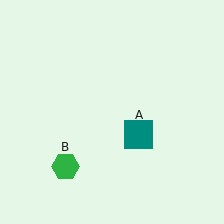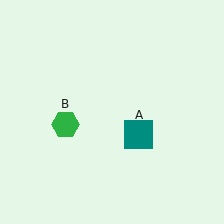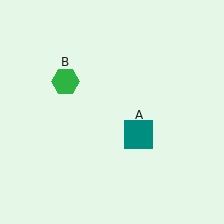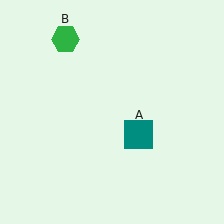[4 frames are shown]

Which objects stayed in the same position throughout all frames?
Teal square (object A) remained stationary.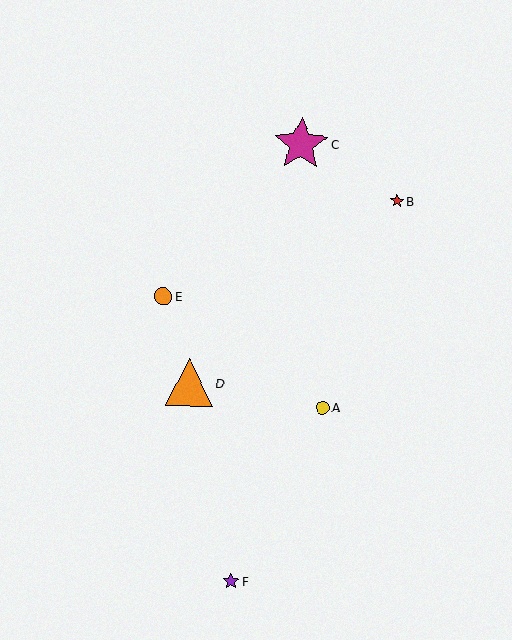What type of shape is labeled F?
Shape F is a purple star.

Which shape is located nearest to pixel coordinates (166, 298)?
The orange circle (labeled E) at (163, 297) is nearest to that location.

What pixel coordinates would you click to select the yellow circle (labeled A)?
Click at (323, 408) to select the yellow circle A.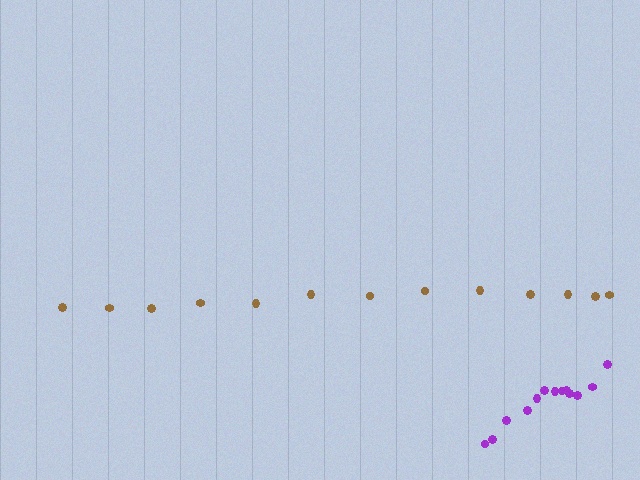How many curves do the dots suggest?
There are 2 distinct paths.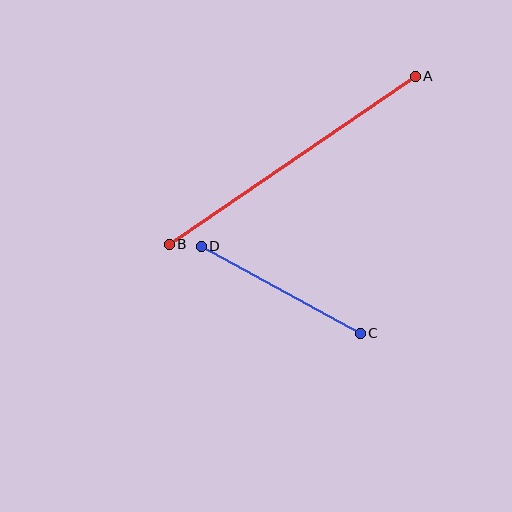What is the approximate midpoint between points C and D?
The midpoint is at approximately (281, 290) pixels.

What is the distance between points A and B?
The distance is approximately 298 pixels.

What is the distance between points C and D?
The distance is approximately 181 pixels.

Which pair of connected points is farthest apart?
Points A and B are farthest apart.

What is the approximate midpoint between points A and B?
The midpoint is at approximately (292, 160) pixels.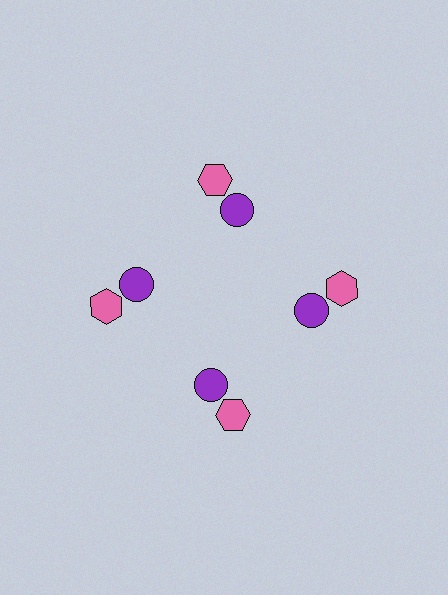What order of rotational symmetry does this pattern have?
This pattern has 4-fold rotational symmetry.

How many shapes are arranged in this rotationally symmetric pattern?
There are 8 shapes, arranged in 4 groups of 2.